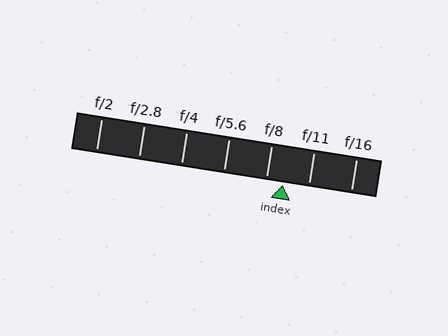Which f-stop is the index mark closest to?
The index mark is closest to f/8.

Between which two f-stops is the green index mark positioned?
The index mark is between f/8 and f/11.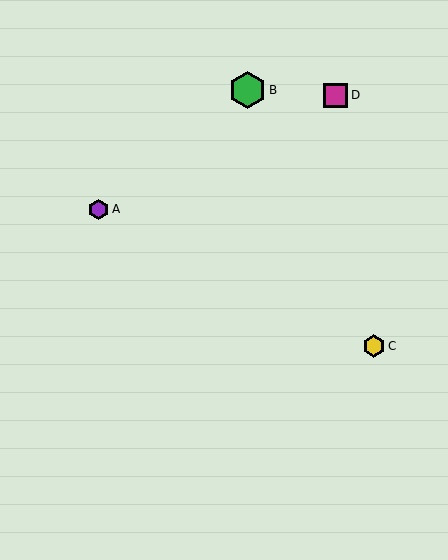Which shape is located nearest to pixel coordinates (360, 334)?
The yellow hexagon (labeled C) at (374, 346) is nearest to that location.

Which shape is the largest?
The green hexagon (labeled B) is the largest.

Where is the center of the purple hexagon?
The center of the purple hexagon is at (99, 209).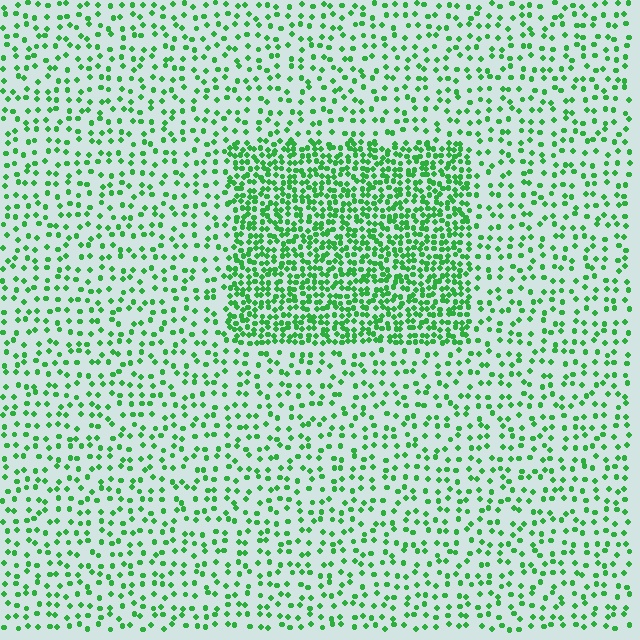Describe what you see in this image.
The image contains small green elements arranged at two different densities. A rectangle-shaped region is visible where the elements are more densely packed than the surrounding area.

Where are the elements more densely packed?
The elements are more densely packed inside the rectangle boundary.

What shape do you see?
I see a rectangle.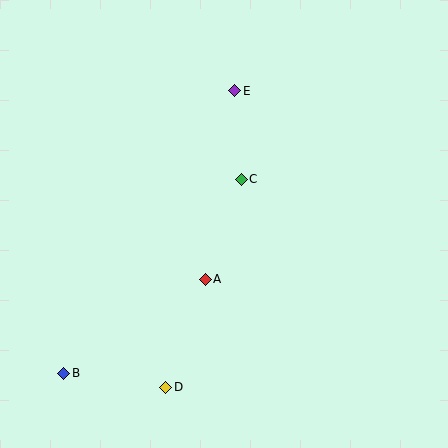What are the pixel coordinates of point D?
Point D is at (166, 387).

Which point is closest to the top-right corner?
Point E is closest to the top-right corner.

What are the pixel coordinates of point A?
Point A is at (205, 279).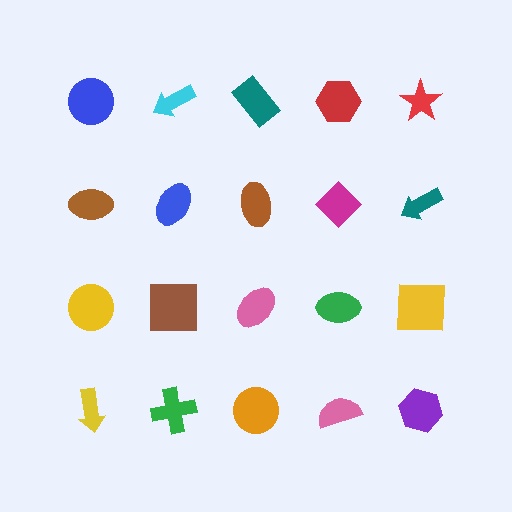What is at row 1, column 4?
A red hexagon.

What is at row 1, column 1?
A blue circle.